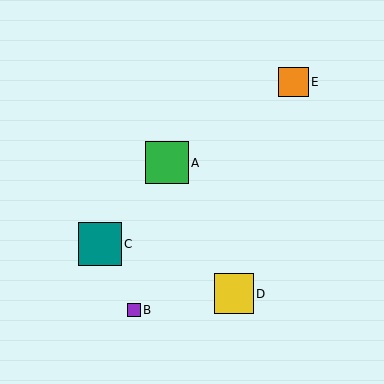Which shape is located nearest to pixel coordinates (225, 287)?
The yellow square (labeled D) at (234, 294) is nearest to that location.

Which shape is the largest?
The teal square (labeled C) is the largest.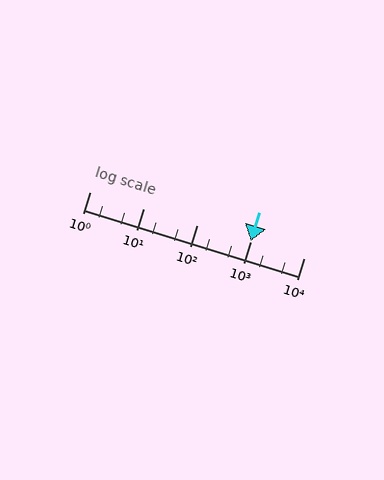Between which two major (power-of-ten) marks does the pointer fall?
The pointer is between 1000 and 10000.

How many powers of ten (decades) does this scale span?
The scale spans 4 decades, from 1 to 10000.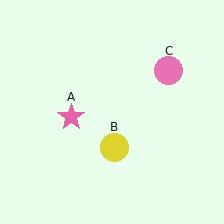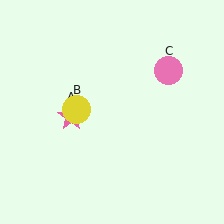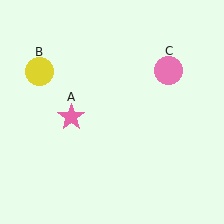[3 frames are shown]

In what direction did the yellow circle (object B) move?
The yellow circle (object B) moved up and to the left.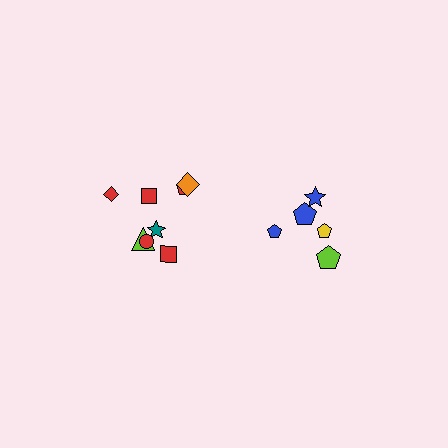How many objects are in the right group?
There are 5 objects.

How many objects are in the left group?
There are 8 objects.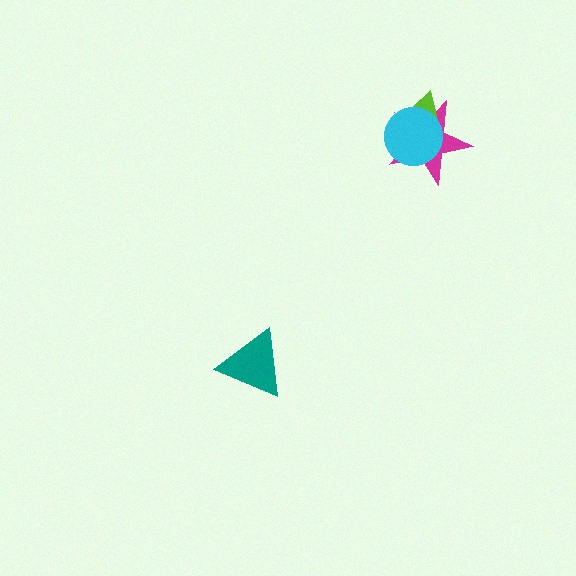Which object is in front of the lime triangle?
The cyan circle is in front of the lime triangle.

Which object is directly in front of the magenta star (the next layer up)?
The lime triangle is directly in front of the magenta star.